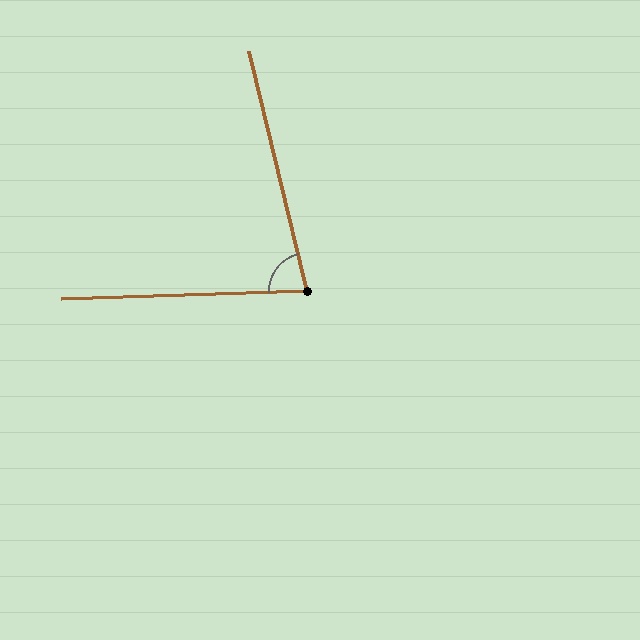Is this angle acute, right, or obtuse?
It is acute.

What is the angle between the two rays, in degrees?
Approximately 78 degrees.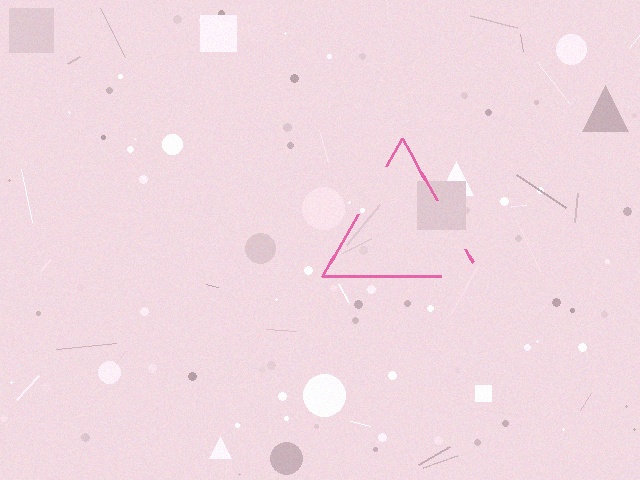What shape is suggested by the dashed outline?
The dashed outline suggests a triangle.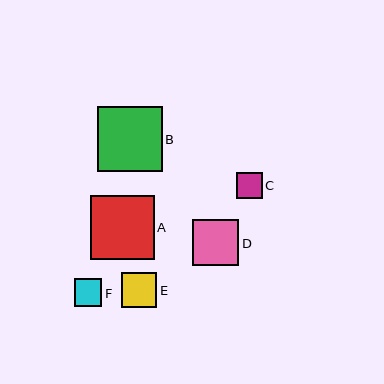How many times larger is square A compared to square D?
Square A is approximately 1.4 times the size of square D.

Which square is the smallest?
Square C is the smallest with a size of approximately 26 pixels.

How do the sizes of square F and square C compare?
Square F and square C are approximately the same size.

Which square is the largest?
Square B is the largest with a size of approximately 65 pixels.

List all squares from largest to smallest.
From largest to smallest: B, A, D, E, F, C.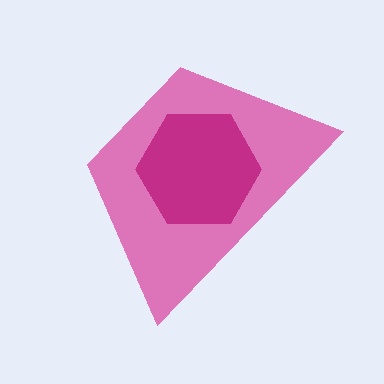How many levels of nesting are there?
2.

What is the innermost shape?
The magenta hexagon.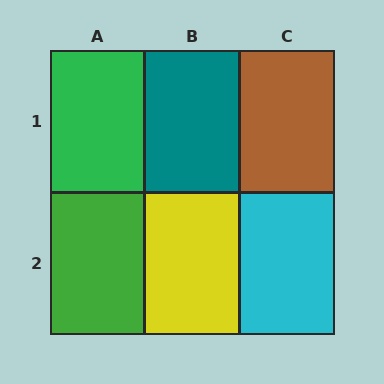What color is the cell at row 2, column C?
Cyan.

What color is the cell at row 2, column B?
Yellow.